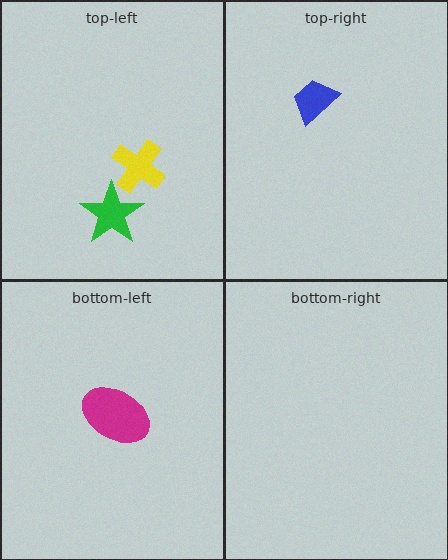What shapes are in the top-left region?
The yellow cross, the green star.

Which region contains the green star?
The top-left region.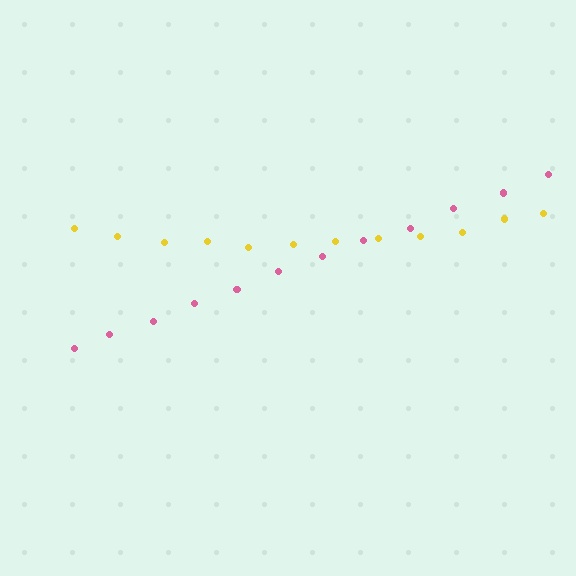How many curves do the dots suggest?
There are 2 distinct paths.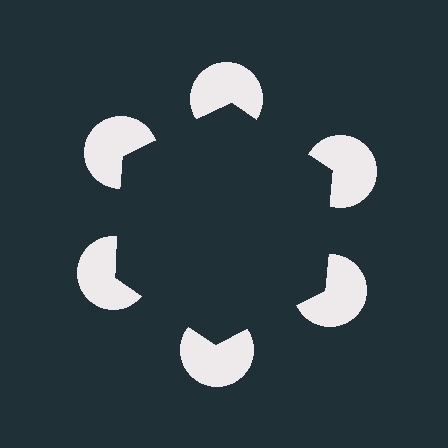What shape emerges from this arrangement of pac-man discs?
An illusory hexagon — its edges are inferred from the aligned wedge cuts in the pac-man discs, not physically drawn.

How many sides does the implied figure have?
6 sides.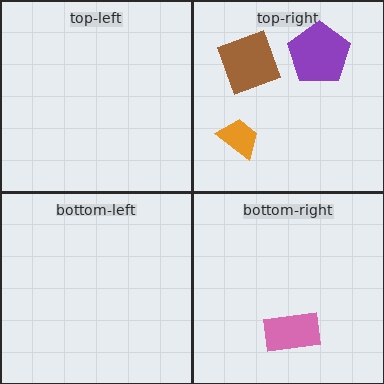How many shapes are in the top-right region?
3.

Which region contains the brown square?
The top-right region.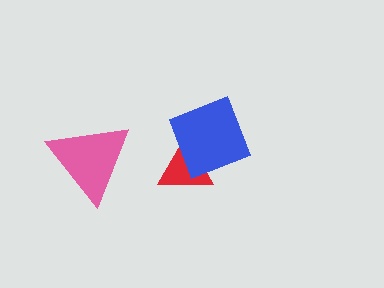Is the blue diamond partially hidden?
No, no other shape covers it.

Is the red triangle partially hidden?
Yes, it is partially covered by another shape.